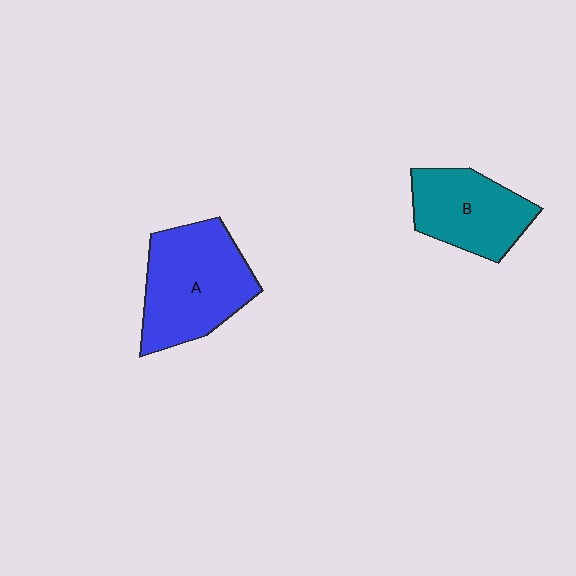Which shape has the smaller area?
Shape B (teal).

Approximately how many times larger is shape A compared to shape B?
Approximately 1.3 times.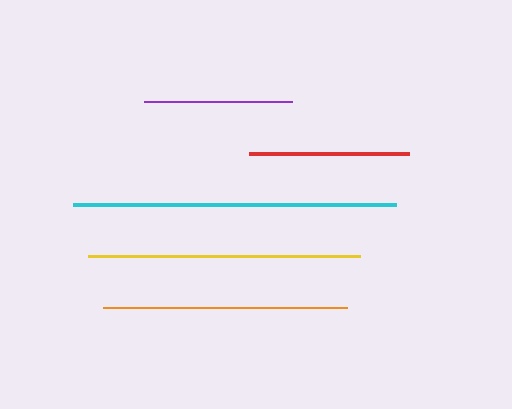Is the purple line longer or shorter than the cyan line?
The cyan line is longer than the purple line.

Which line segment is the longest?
The cyan line is the longest at approximately 323 pixels.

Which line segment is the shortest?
The purple line is the shortest at approximately 148 pixels.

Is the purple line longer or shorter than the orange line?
The orange line is longer than the purple line.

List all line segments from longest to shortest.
From longest to shortest: cyan, yellow, orange, red, purple.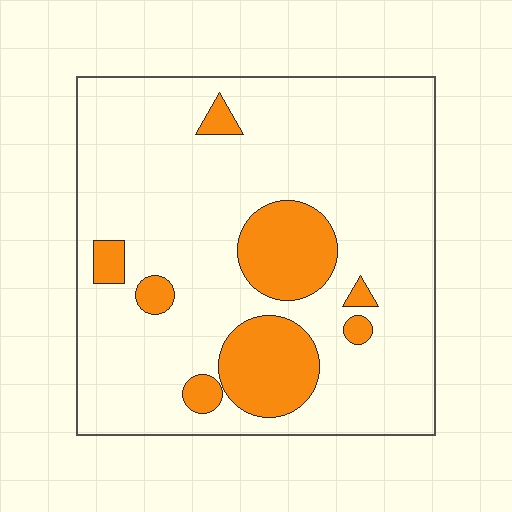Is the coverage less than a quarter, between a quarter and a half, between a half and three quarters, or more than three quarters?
Less than a quarter.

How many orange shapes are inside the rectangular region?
8.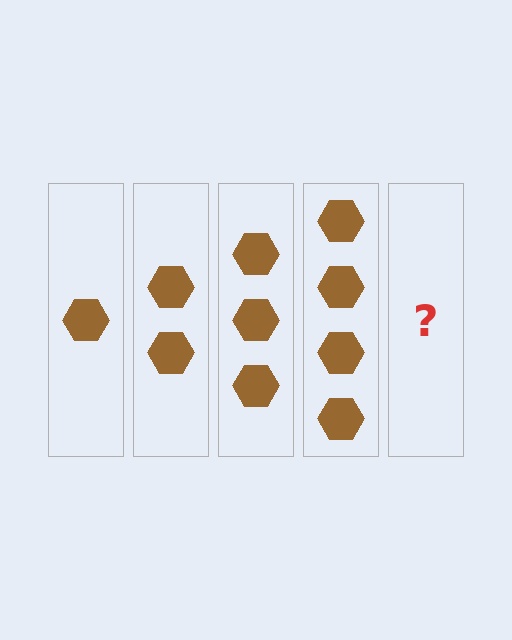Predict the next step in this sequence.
The next step is 5 hexagons.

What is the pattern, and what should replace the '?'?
The pattern is that each step adds one more hexagon. The '?' should be 5 hexagons.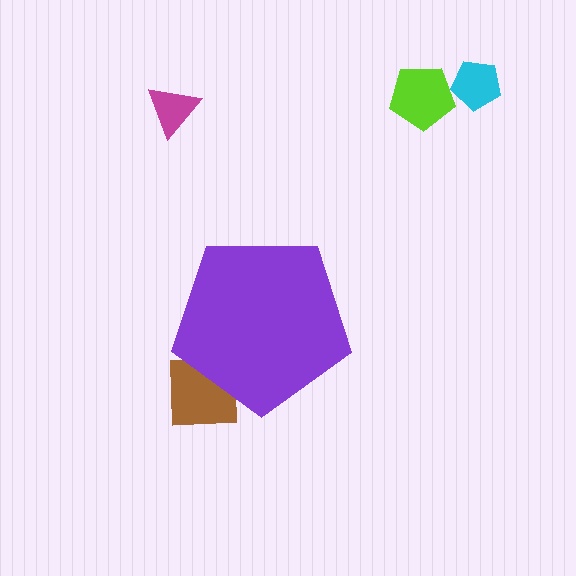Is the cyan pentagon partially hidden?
No, the cyan pentagon is fully visible.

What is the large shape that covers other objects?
A purple pentagon.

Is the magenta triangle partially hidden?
No, the magenta triangle is fully visible.